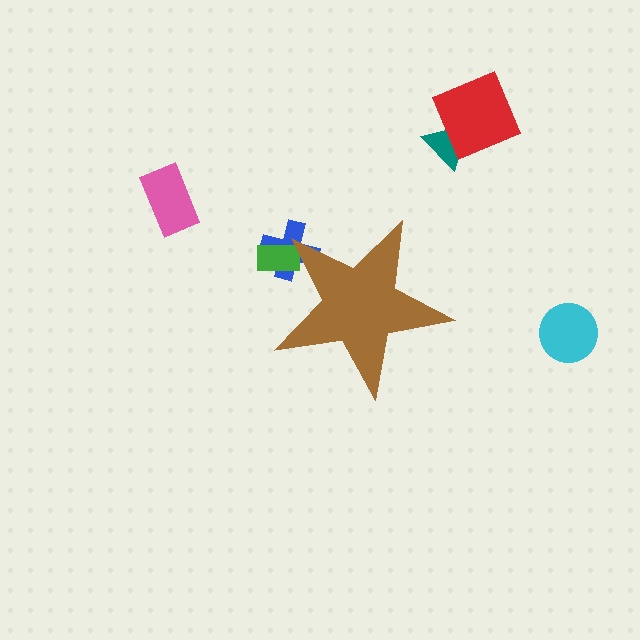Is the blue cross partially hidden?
Yes, the blue cross is partially hidden behind the brown star.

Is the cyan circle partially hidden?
No, the cyan circle is fully visible.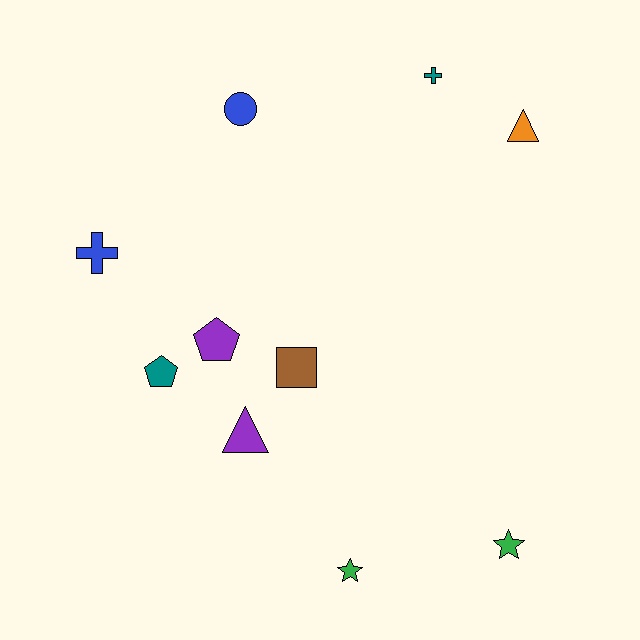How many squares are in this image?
There is 1 square.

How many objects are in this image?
There are 10 objects.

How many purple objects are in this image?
There are 2 purple objects.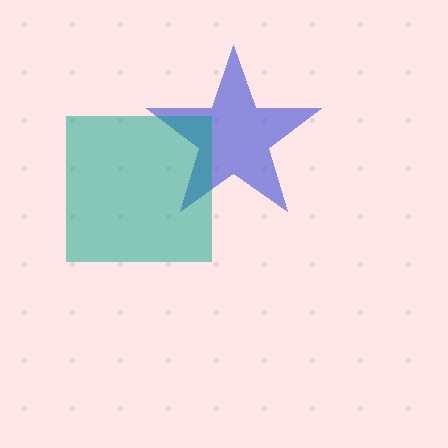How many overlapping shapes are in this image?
There are 2 overlapping shapes in the image.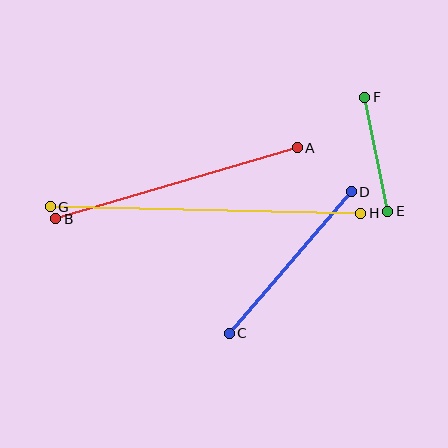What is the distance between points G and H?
The distance is approximately 311 pixels.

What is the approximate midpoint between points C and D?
The midpoint is at approximately (290, 262) pixels.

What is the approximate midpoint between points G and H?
The midpoint is at approximately (205, 210) pixels.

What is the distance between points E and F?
The distance is approximately 116 pixels.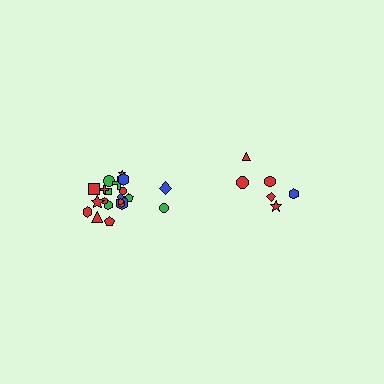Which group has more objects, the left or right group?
The left group.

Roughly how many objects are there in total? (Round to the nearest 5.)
Roughly 30 objects in total.